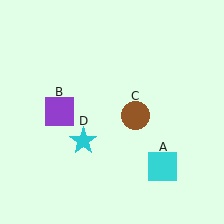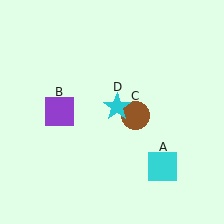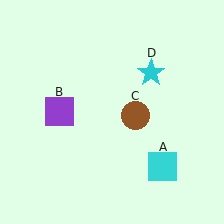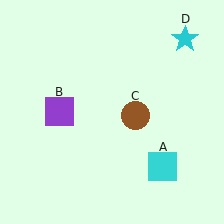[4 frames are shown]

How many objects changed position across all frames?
1 object changed position: cyan star (object D).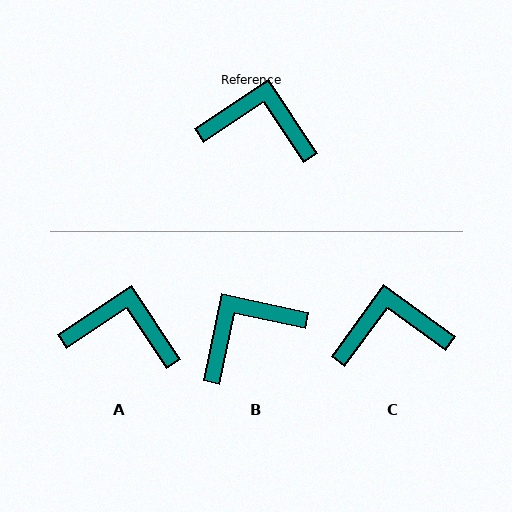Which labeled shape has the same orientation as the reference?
A.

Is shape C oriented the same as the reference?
No, it is off by about 21 degrees.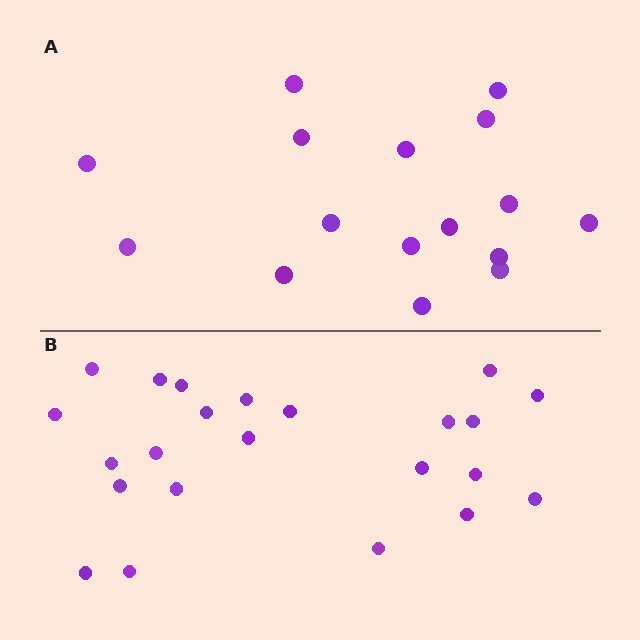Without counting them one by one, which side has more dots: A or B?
Region B (the bottom region) has more dots.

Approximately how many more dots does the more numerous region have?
Region B has roughly 8 or so more dots than region A.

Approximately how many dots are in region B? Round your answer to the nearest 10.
About 20 dots. (The exact count is 23, which rounds to 20.)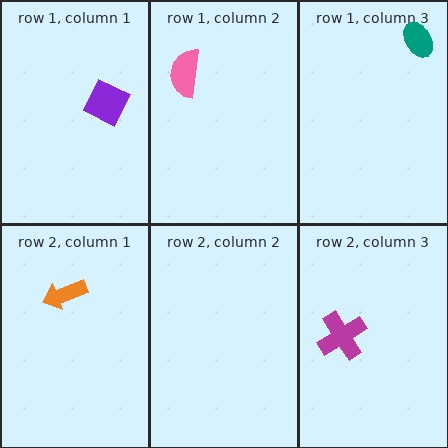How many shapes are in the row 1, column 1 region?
1.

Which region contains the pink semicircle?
The row 1, column 2 region.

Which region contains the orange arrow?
The row 2, column 1 region.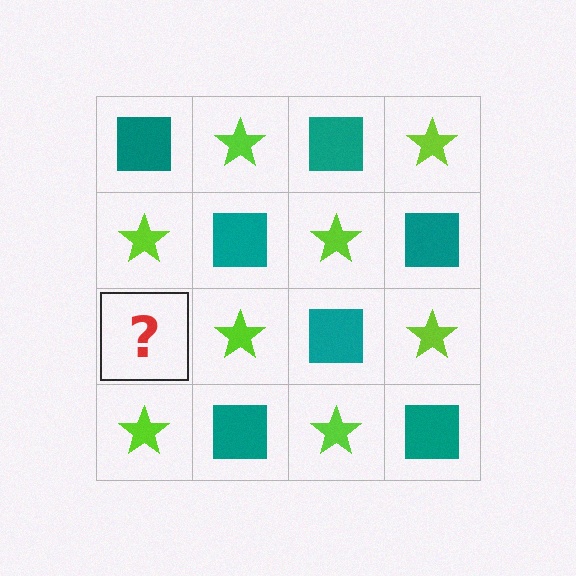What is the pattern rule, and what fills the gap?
The rule is that it alternates teal square and lime star in a checkerboard pattern. The gap should be filled with a teal square.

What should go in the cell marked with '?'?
The missing cell should contain a teal square.